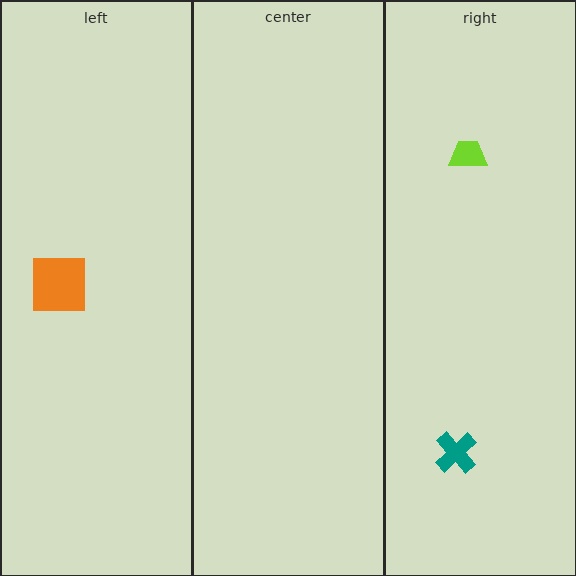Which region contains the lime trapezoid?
The right region.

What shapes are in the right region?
The lime trapezoid, the teal cross.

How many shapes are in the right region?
2.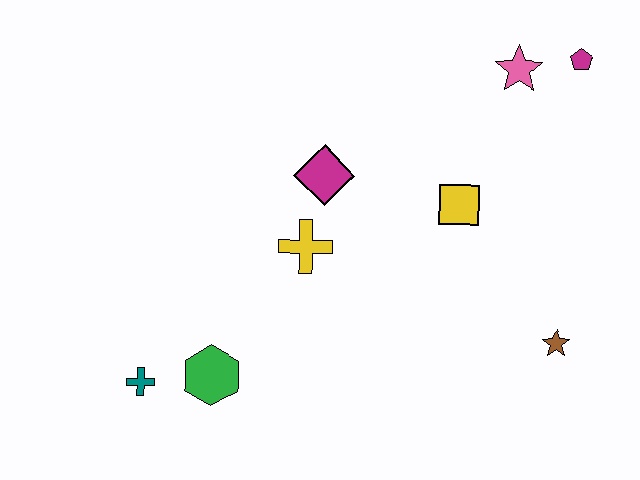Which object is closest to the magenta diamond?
The yellow cross is closest to the magenta diamond.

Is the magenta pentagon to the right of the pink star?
Yes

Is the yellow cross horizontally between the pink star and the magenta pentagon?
No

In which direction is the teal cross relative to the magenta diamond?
The teal cross is below the magenta diamond.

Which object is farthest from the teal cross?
The magenta pentagon is farthest from the teal cross.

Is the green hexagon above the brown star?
No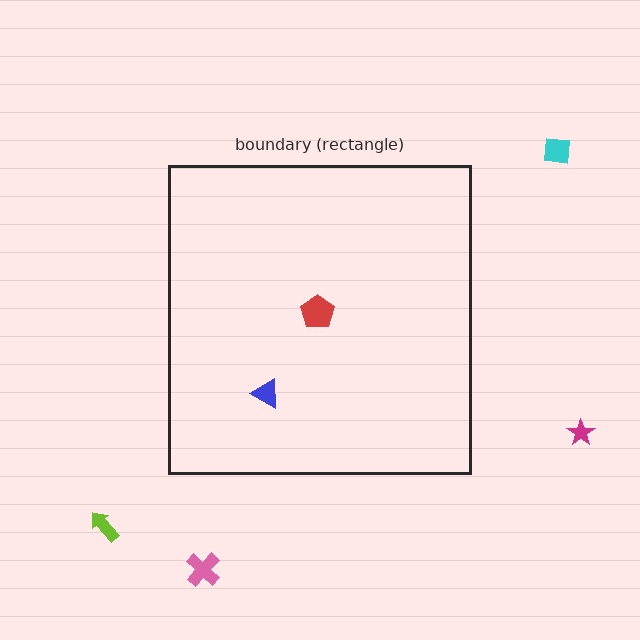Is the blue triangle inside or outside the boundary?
Inside.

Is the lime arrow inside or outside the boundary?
Outside.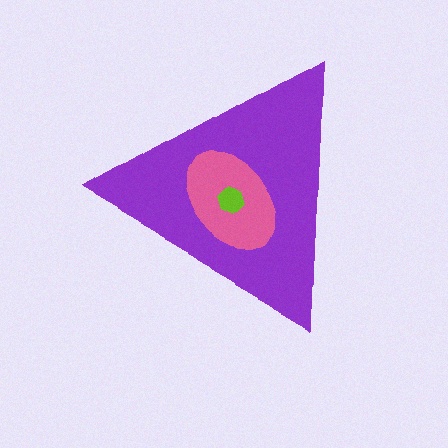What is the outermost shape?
The purple triangle.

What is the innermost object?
The lime hexagon.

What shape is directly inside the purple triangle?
The pink ellipse.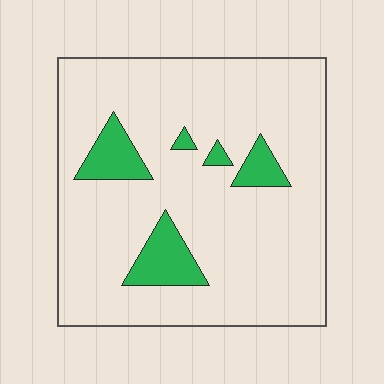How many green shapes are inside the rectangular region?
5.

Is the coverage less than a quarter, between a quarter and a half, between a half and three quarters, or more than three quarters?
Less than a quarter.